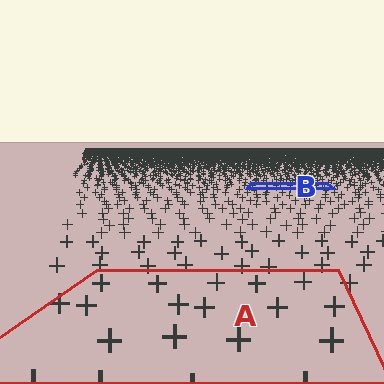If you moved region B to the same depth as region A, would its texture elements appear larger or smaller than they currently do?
They would appear larger. At a closer depth, the same texture elements are projected at a bigger on-screen size.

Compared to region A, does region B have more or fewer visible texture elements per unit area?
Region B has more texture elements per unit area — they are packed more densely because it is farther away.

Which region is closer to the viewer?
Region A is closer. The texture elements there are larger and more spread out.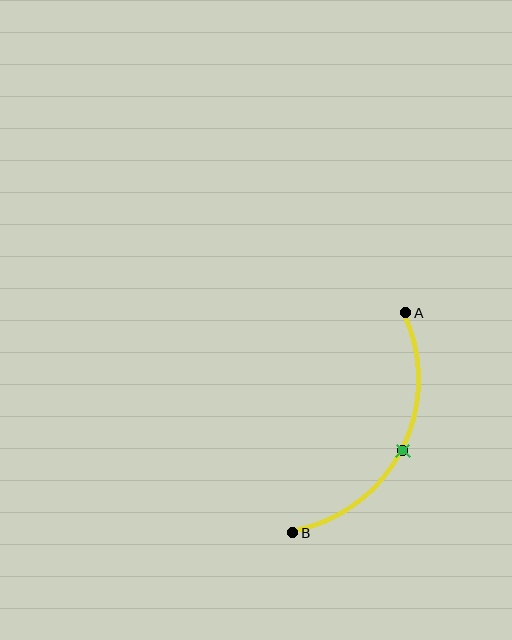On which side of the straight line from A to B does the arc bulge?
The arc bulges to the right of the straight line connecting A and B.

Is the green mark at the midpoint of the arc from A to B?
Yes. The green mark lies on the arc at equal arc-length from both A and B — it is the arc midpoint.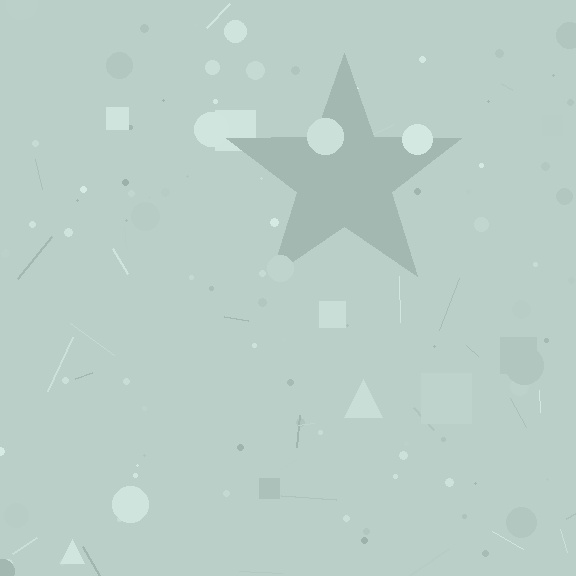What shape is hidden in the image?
A star is hidden in the image.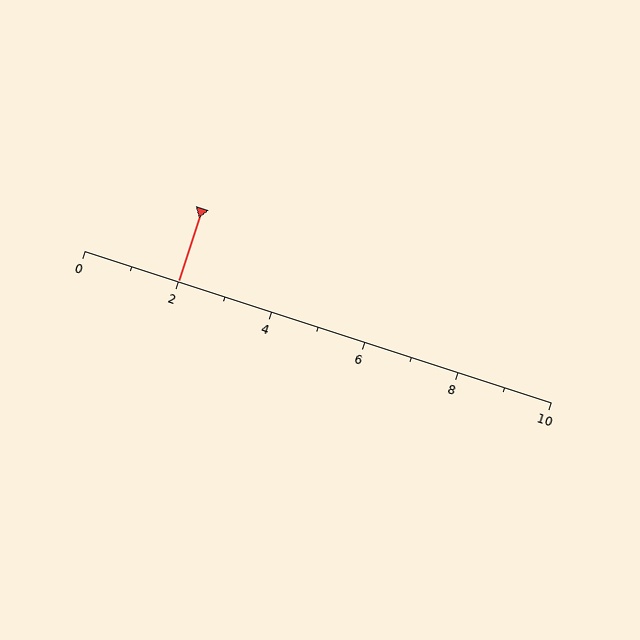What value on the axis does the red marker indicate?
The marker indicates approximately 2.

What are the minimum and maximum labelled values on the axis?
The axis runs from 0 to 10.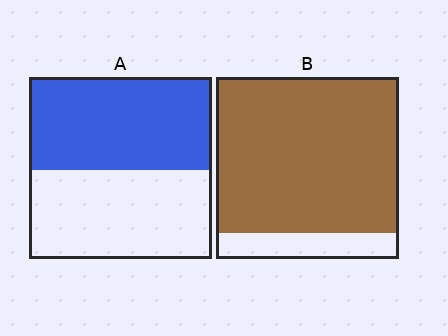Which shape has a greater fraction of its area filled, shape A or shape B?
Shape B.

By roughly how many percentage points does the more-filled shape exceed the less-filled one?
By roughly 35 percentage points (B over A).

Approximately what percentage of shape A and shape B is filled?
A is approximately 50% and B is approximately 85%.